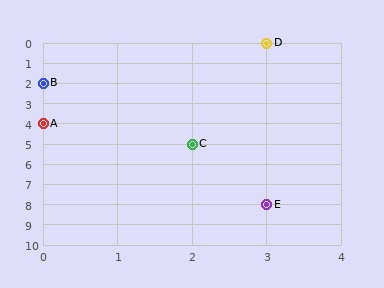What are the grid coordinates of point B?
Point B is at grid coordinates (0, 2).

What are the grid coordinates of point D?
Point D is at grid coordinates (3, 0).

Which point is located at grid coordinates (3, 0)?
Point D is at (3, 0).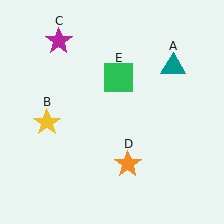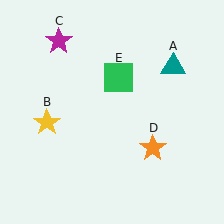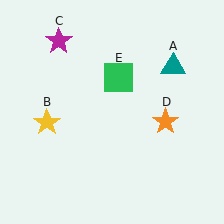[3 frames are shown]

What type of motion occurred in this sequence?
The orange star (object D) rotated counterclockwise around the center of the scene.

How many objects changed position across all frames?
1 object changed position: orange star (object D).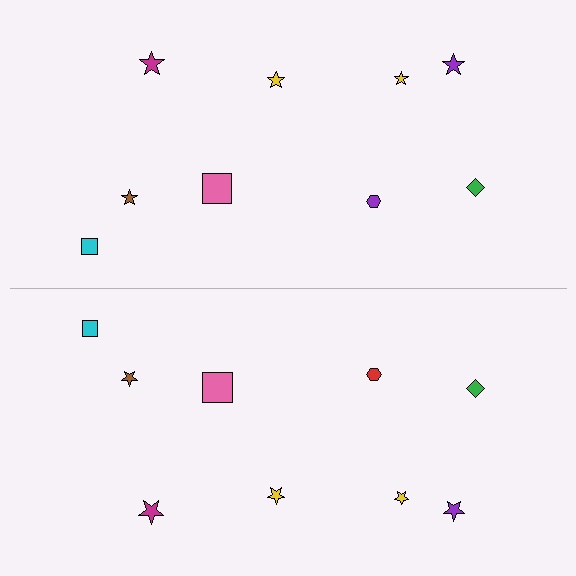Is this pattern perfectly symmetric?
No, the pattern is not perfectly symmetric. The red hexagon on the bottom side breaks the symmetry — its mirror counterpart is purple.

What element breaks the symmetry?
The red hexagon on the bottom side breaks the symmetry — its mirror counterpart is purple.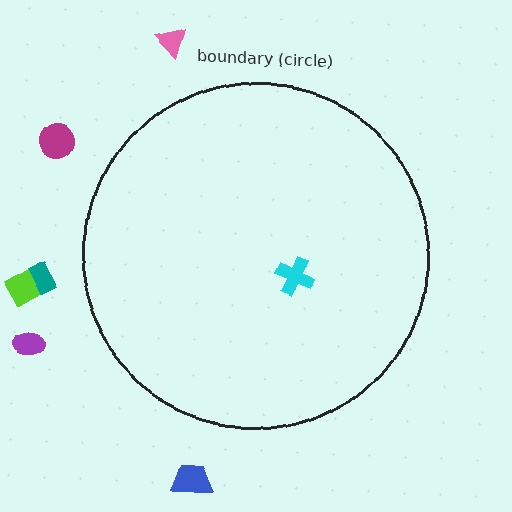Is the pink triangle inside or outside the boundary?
Outside.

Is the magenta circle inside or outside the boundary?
Outside.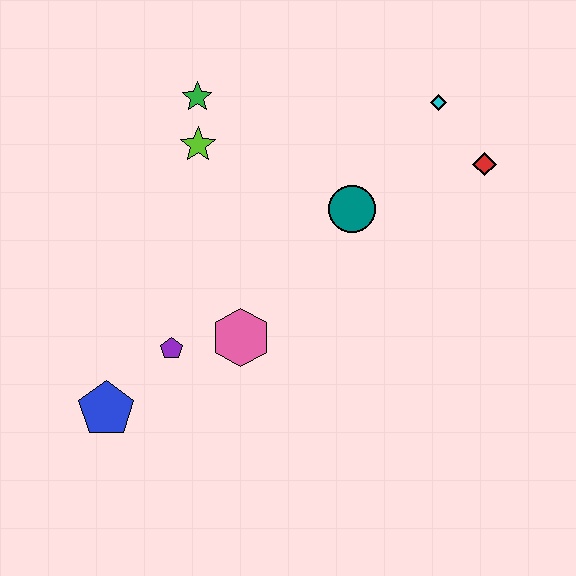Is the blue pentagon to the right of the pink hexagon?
No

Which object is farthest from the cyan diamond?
The blue pentagon is farthest from the cyan diamond.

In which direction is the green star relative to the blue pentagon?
The green star is above the blue pentagon.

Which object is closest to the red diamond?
The cyan diamond is closest to the red diamond.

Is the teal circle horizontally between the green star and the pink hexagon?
No